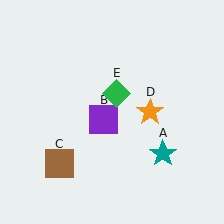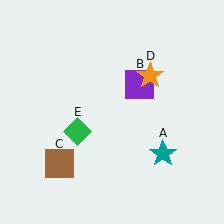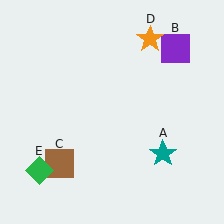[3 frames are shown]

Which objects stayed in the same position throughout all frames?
Teal star (object A) and brown square (object C) remained stationary.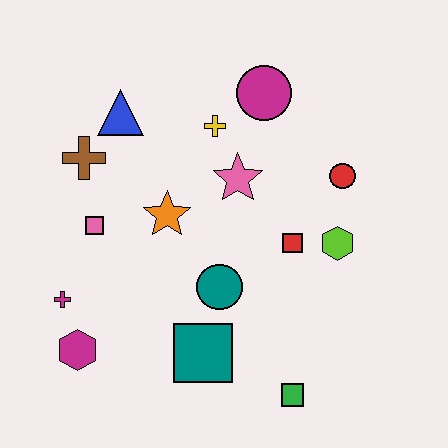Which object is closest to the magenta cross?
The magenta hexagon is closest to the magenta cross.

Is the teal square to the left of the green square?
Yes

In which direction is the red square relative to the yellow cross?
The red square is below the yellow cross.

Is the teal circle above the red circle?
No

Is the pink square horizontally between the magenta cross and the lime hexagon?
Yes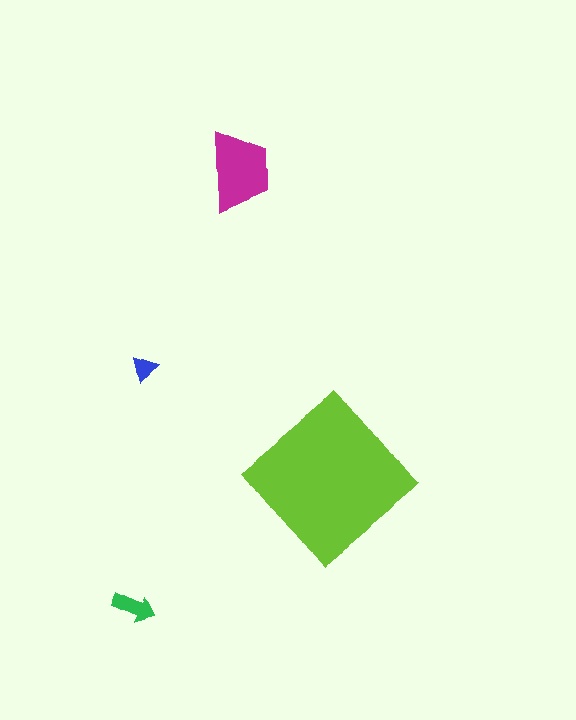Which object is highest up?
The magenta trapezoid is topmost.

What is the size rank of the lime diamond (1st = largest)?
1st.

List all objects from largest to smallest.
The lime diamond, the magenta trapezoid, the green arrow, the blue triangle.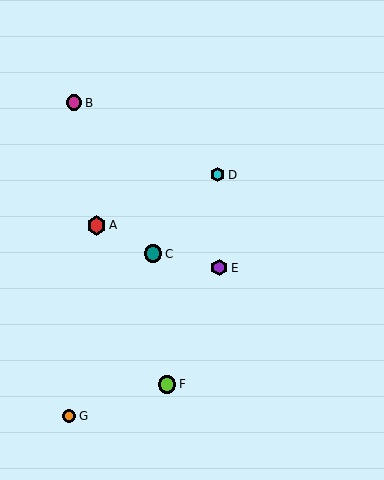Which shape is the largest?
The red hexagon (labeled A) is the largest.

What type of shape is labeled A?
Shape A is a red hexagon.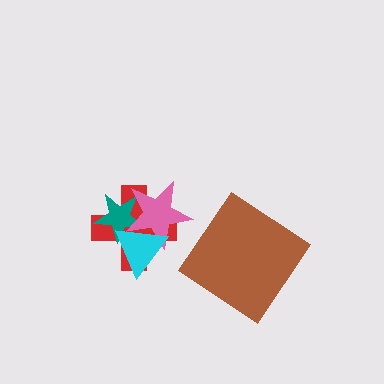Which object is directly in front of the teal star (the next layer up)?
The pink star is directly in front of the teal star.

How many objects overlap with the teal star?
3 objects overlap with the teal star.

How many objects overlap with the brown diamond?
0 objects overlap with the brown diamond.